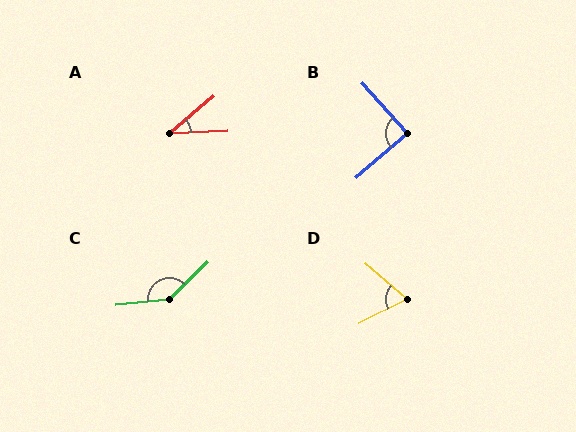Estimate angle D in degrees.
Approximately 67 degrees.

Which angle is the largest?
C, at approximately 142 degrees.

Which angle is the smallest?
A, at approximately 38 degrees.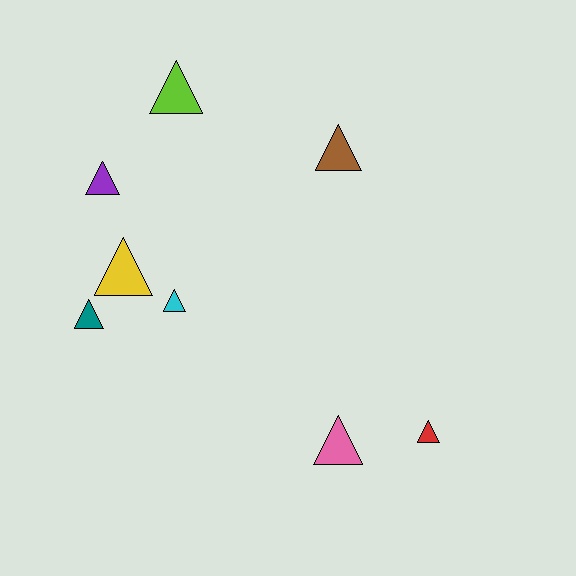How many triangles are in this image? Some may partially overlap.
There are 8 triangles.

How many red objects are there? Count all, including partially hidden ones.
There is 1 red object.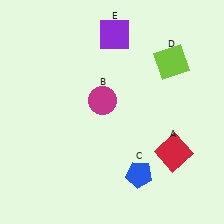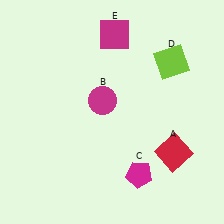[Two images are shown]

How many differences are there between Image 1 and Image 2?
There are 2 differences between the two images.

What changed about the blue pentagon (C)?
In Image 1, C is blue. In Image 2, it changed to magenta.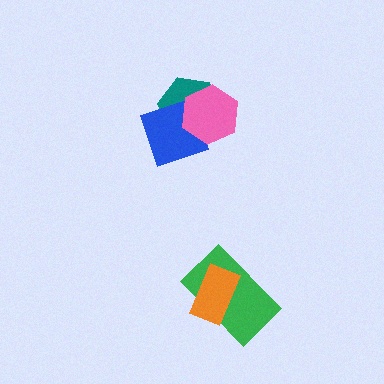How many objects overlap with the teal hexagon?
2 objects overlap with the teal hexagon.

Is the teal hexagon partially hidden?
Yes, it is partially covered by another shape.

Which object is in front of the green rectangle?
The orange rectangle is in front of the green rectangle.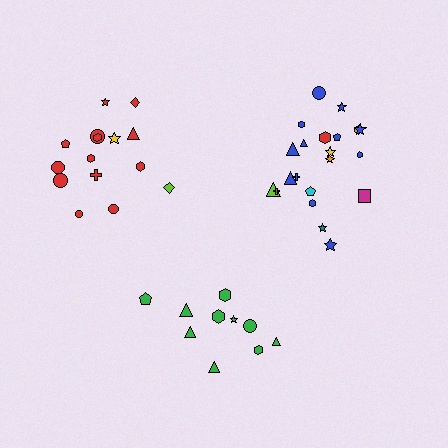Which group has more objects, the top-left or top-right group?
The top-right group.